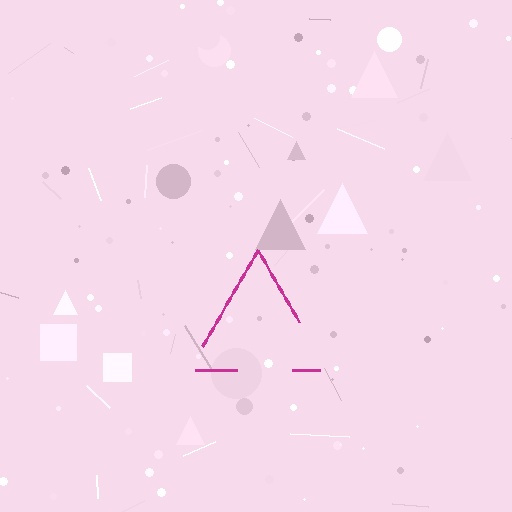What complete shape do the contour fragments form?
The contour fragments form a triangle.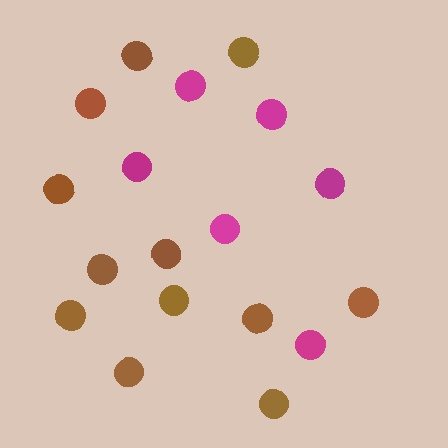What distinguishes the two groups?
There are 2 groups: one group of magenta circles (6) and one group of brown circles (12).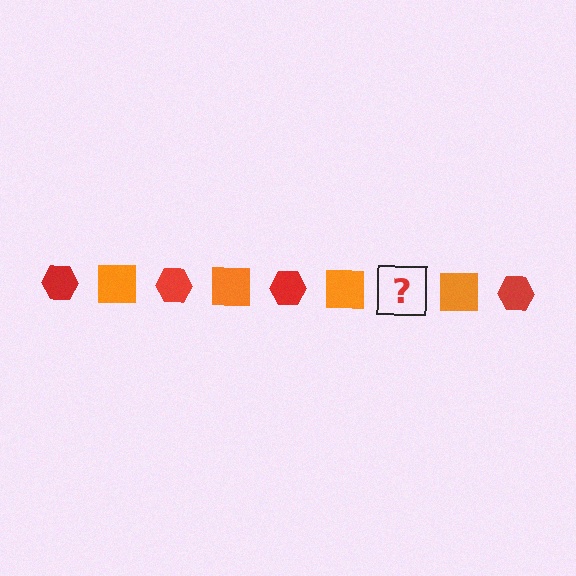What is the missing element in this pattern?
The missing element is a red hexagon.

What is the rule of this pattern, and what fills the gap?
The rule is that the pattern alternates between red hexagon and orange square. The gap should be filled with a red hexagon.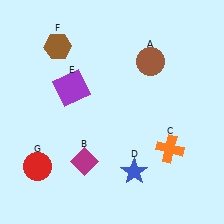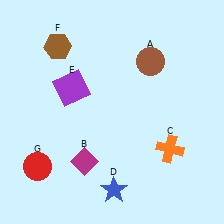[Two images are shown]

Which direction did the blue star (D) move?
The blue star (D) moved left.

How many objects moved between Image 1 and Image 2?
1 object moved between the two images.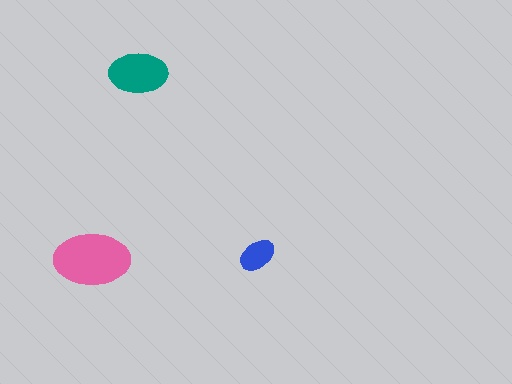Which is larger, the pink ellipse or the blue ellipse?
The pink one.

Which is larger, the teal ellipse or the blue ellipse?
The teal one.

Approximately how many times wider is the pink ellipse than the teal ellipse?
About 1.5 times wider.